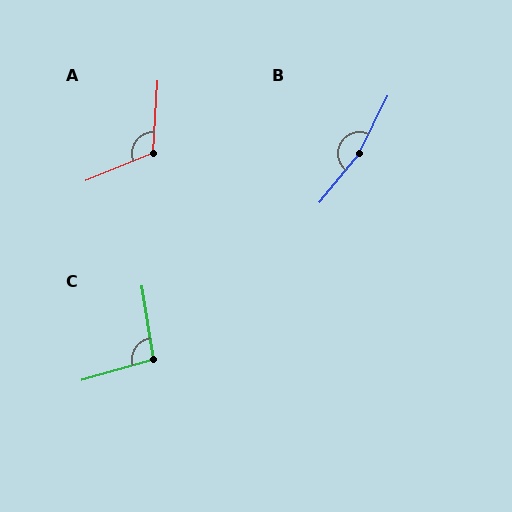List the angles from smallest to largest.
C (97°), A (116°), B (167°).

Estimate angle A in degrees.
Approximately 116 degrees.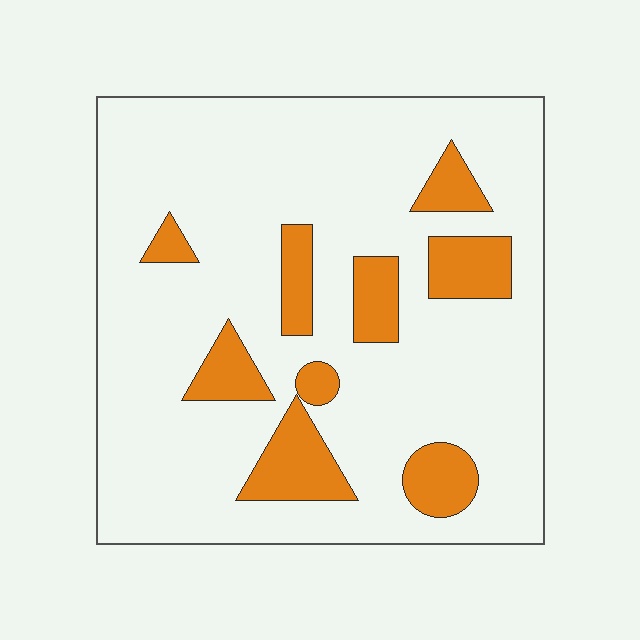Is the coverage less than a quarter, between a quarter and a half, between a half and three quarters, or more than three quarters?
Less than a quarter.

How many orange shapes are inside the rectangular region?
9.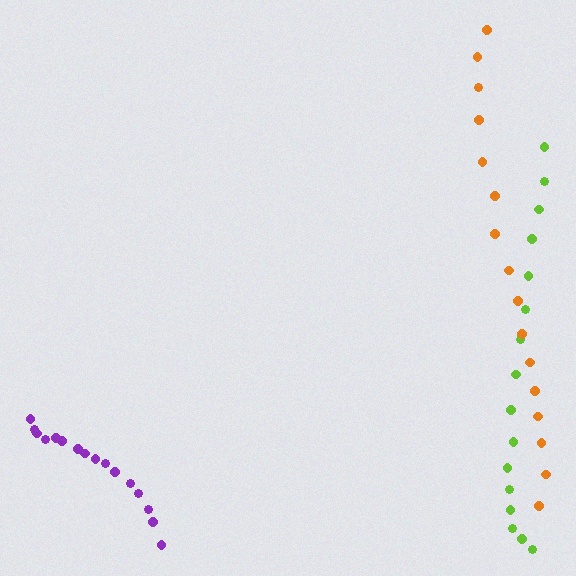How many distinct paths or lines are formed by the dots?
There are 3 distinct paths.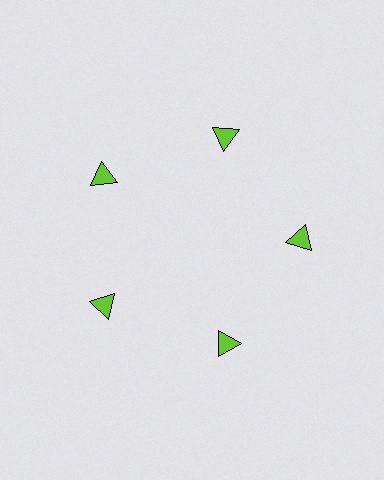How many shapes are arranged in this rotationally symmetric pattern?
There are 5 shapes, arranged in 5 groups of 1.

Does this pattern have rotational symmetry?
Yes, this pattern has 5-fold rotational symmetry. It looks the same after rotating 72 degrees around the center.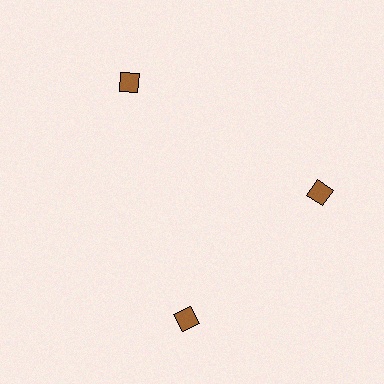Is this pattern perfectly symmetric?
No. The 3 brown squares are arranged in a ring, but one element near the 7 o'clock position is rotated out of alignment along the ring, breaking the 3-fold rotational symmetry.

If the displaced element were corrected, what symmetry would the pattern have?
It would have 3-fold rotational symmetry — the pattern would map onto itself every 120 degrees.